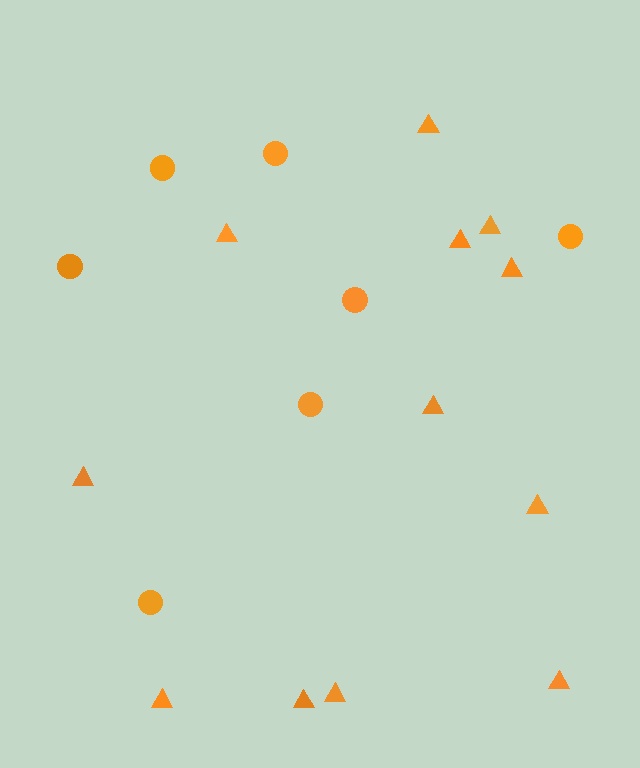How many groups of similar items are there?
There are 2 groups: one group of triangles (12) and one group of circles (7).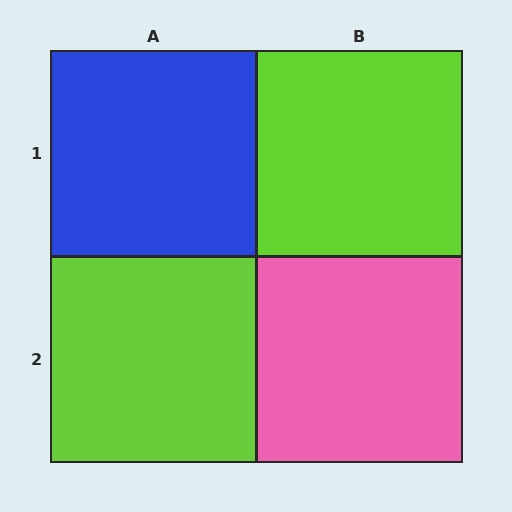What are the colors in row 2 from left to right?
Lime, pink.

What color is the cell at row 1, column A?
Blue.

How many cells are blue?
1 cell is blue.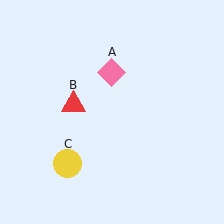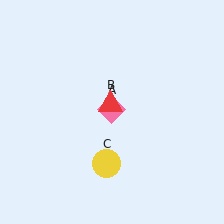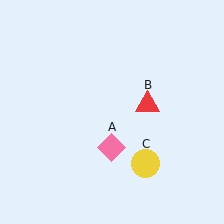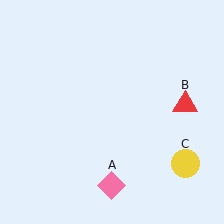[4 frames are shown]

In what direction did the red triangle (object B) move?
The red triangle (object B) moved right.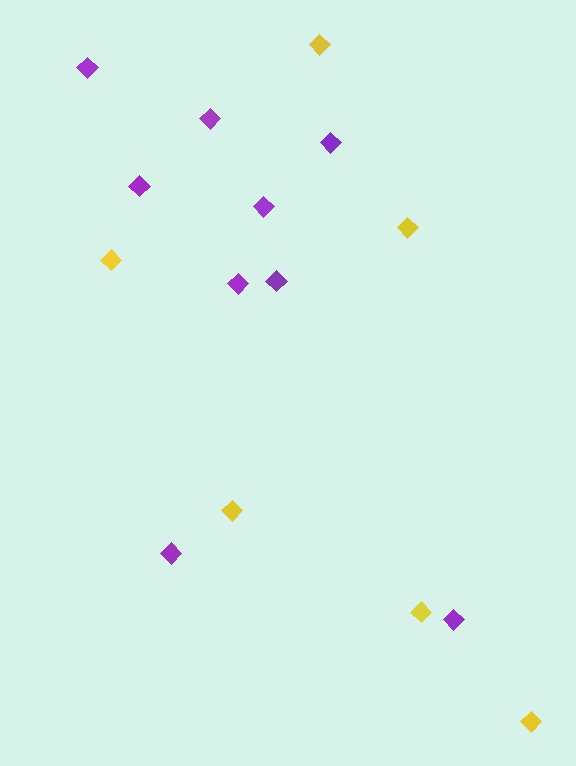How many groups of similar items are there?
There are 2 groups: one group of yellow diamonds (6) and one group of purple diamonds (9).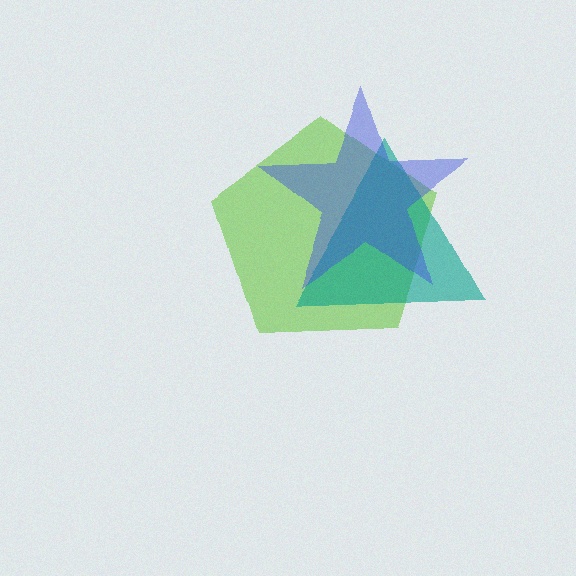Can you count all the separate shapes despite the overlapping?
Yes, there are 3 separate shapes.